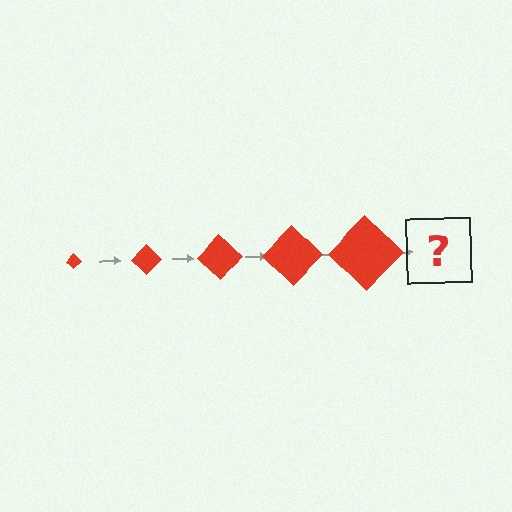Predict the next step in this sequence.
The next step is a red diamond, larger than the previous one.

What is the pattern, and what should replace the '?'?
The pattern is that the diamond gets progressively larger each step. The '?' should be a red diamond, larger than the previous one.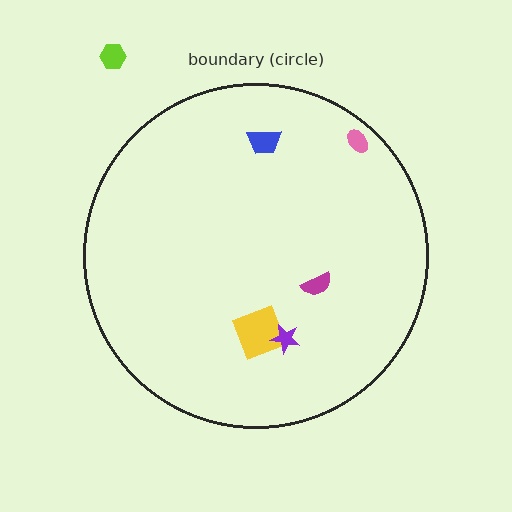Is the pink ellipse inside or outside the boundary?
Inside.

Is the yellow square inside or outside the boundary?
Inside.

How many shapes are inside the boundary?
5 inside, 1 outside.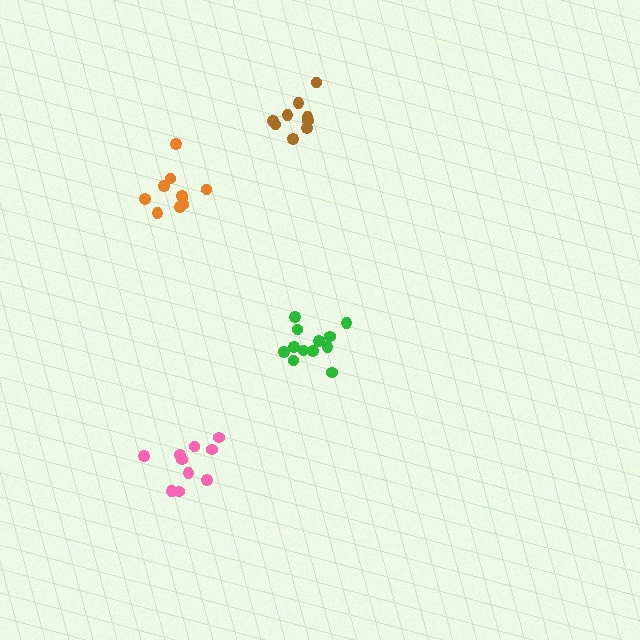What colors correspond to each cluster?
The clusters are colored: orange, pink, green, brown.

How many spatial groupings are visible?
There are 4 spatial groupings.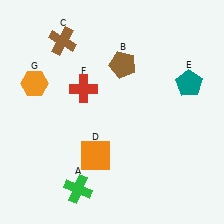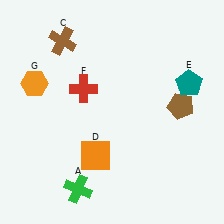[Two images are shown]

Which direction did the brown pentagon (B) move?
The brown pentagon (B) moved right.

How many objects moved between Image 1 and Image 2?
1 object moved between the two images.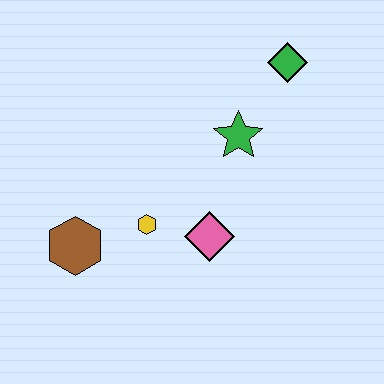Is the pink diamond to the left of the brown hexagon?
No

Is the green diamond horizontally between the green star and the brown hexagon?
No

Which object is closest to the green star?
The green diamond is closest to the green star.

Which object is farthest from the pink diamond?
The green diamond is farthest from the pink diamond.